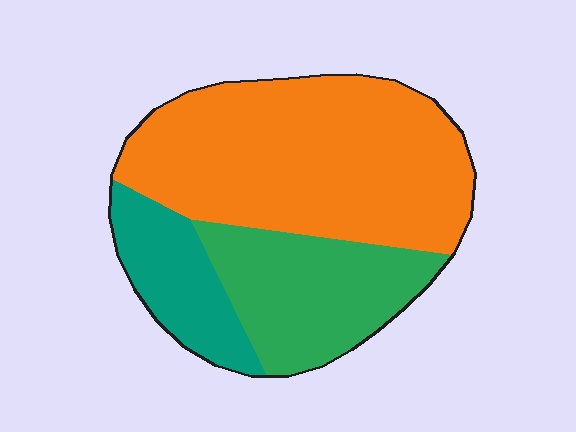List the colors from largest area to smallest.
From largest to smallest: orange, green, teal.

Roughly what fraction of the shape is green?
Green takes up about one quarter (1/4) of the shape.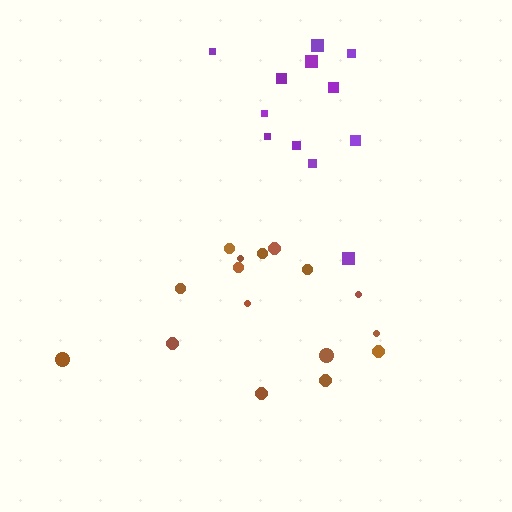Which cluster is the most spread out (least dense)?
Purple.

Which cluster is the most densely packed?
Brown.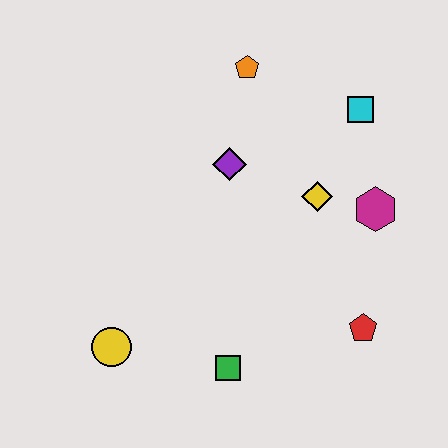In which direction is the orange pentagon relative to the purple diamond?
The orange pentagon is above the purple diamond.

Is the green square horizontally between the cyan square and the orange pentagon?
No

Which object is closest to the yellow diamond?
The magenta hexagon is closest to the yellow diamond.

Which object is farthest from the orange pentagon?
The yellow circle is farthest from the orange pentagon.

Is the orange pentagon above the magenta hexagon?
Yes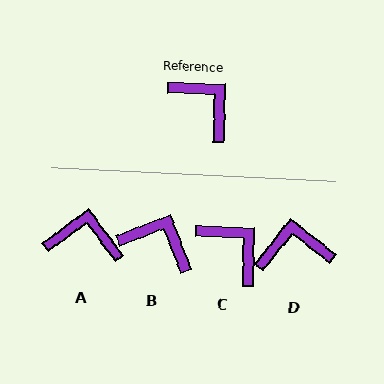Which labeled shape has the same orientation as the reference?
C.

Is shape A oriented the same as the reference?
No, it is off by about 38 degrees.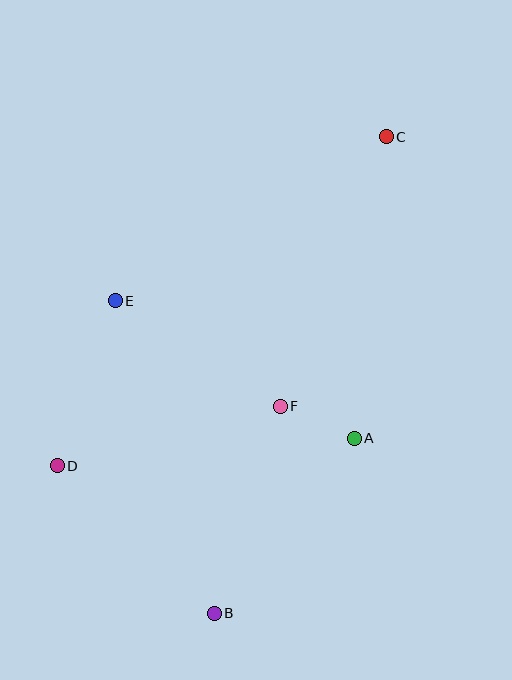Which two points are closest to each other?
Points A and F are closest to each other.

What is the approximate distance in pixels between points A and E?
The distance between A and E is approximately 276 pixels.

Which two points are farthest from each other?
Points B and C are farthest from each other.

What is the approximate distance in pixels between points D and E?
The distance between D and E is approximately 175 pixels.